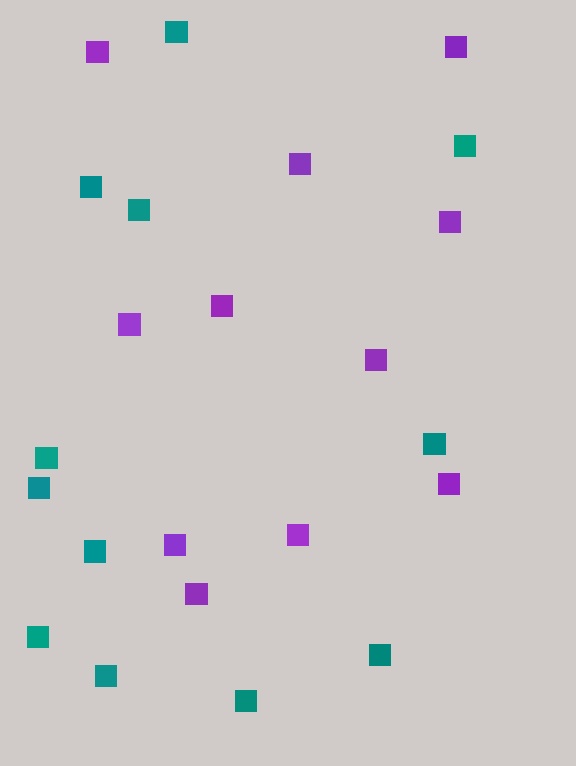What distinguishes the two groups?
There are 2 groups: one group of purple squares (11) and one group of teal squares (12).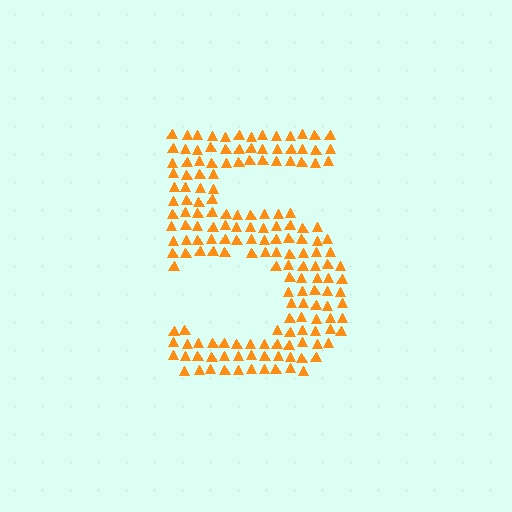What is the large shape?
The large shape is the digit 5.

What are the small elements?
The small elements are triangles.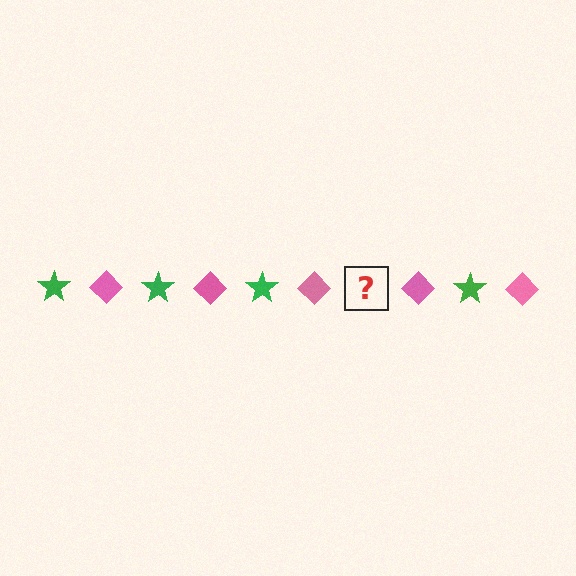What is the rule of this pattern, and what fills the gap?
The rule is that the pattern alternates between green star and pink diamond. The gap should be filled with a green star.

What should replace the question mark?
The question mark should be replaced with a green star.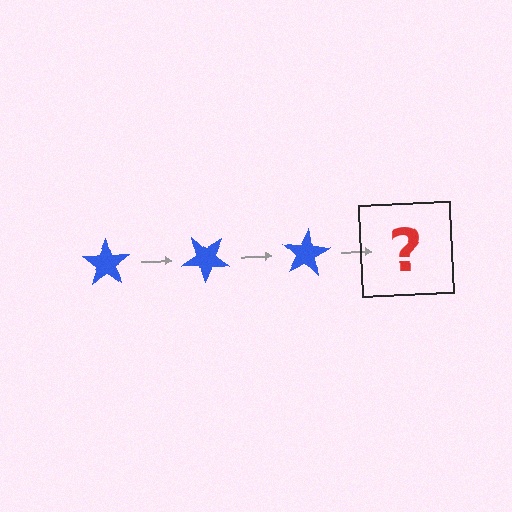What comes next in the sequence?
The next element should be a blue star rotated 120 degrees.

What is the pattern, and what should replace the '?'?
The pattern is that the star rotates 40 degrees each step. The '?' should be a blue star rotated 120 degrees.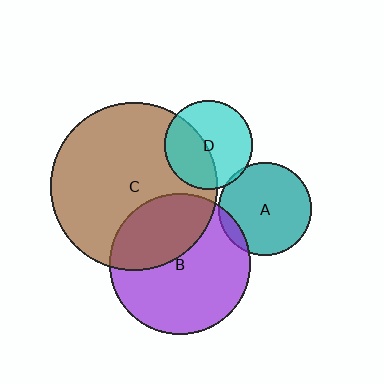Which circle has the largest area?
Circle C (brown).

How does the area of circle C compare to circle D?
Approximately 3.6 times.